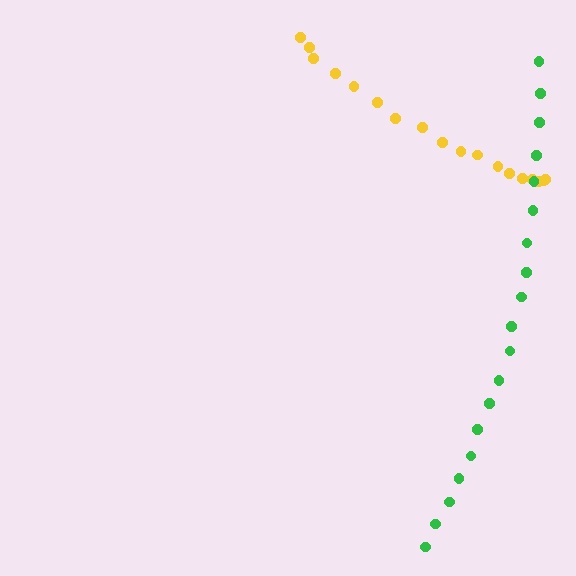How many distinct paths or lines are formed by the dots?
There are 2 distinct paths.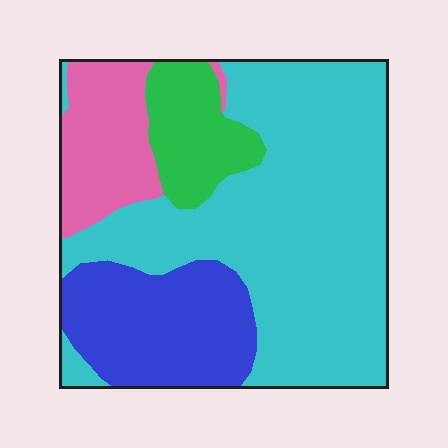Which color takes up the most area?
Cyan, at roughly 55%.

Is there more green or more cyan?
Cyan.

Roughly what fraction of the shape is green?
Green covers roughly 10% of the shape.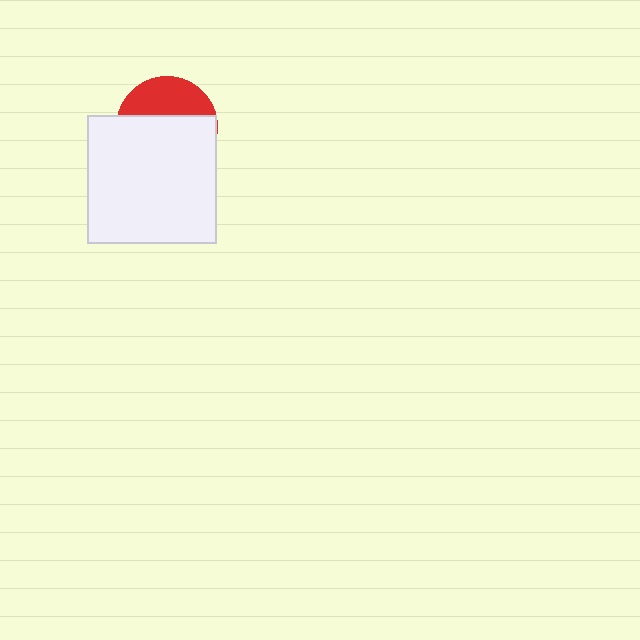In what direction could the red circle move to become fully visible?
The red circle could move up. That would shift it out from behind the white square entirely.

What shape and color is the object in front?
The object in front is a white square.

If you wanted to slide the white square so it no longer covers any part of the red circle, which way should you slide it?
Slide it down — that is the most direct way to separate the two shapes.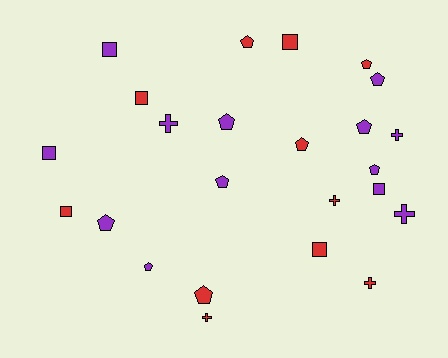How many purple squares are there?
There are 3 purple squares.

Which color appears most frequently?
Purple, with 13 objects.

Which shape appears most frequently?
Pentagon, with 11 objects.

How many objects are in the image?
There are 24 objects.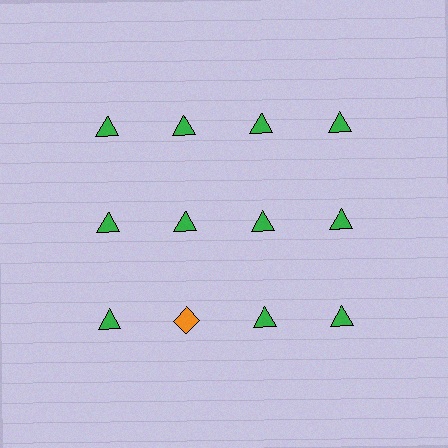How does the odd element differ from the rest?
It differs in both color (orange instead of green) and shape (diamond instead of triangle).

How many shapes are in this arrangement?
There are 12 shapes arranged in a grid pattern.